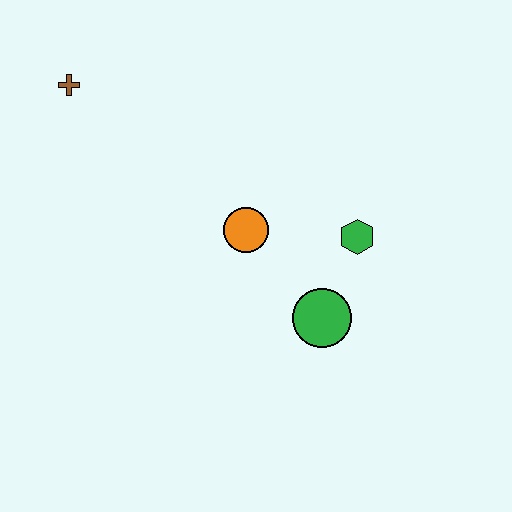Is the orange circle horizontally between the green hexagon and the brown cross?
Yes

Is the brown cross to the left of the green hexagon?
Yes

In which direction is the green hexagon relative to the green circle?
The green hexagon is above the green circle.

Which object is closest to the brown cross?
The orange circle is closest to the brown cross.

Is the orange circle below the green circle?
No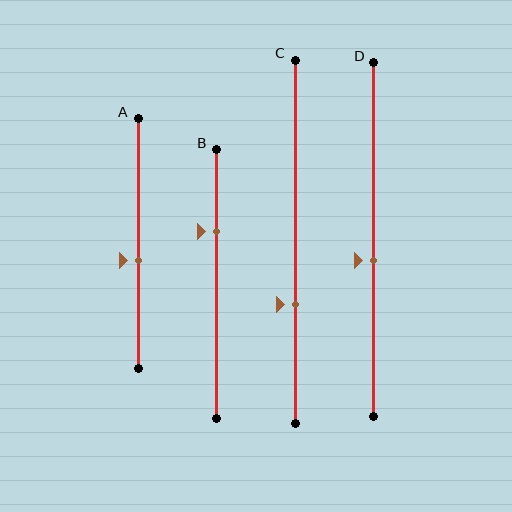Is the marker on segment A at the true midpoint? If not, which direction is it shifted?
No, the marker on segment A is shifted downward by about 7% of the segment length.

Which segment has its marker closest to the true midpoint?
Segment D has its marker closest to the true midpoint.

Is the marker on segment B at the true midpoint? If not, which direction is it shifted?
No, the marker on segment B is shifted upward by about 20% of the segment length.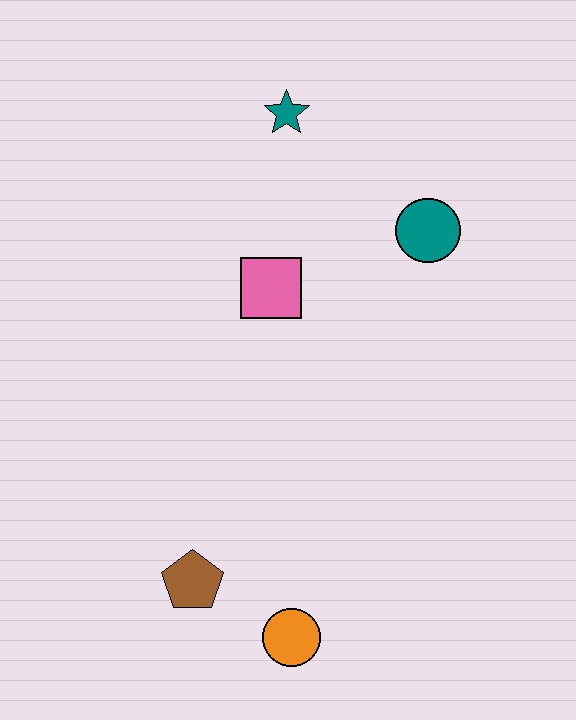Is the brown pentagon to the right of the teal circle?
No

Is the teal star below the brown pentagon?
No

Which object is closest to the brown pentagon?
The orange circle is closest to the brown pentagon.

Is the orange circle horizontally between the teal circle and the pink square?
Yes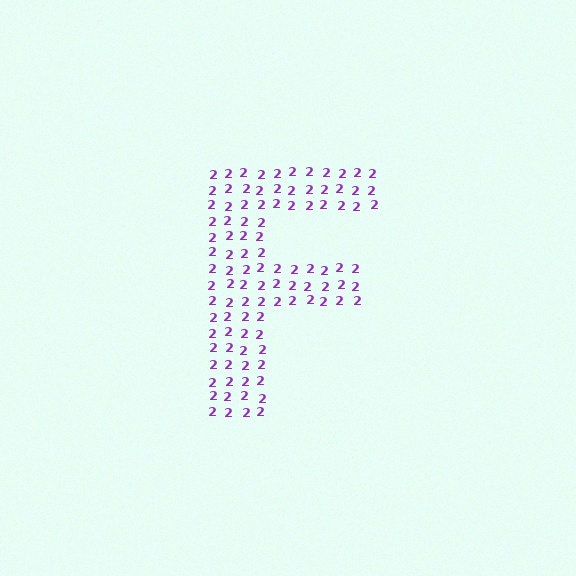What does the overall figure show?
The overall figure shows the letter F.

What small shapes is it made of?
It is made of small digit 2's.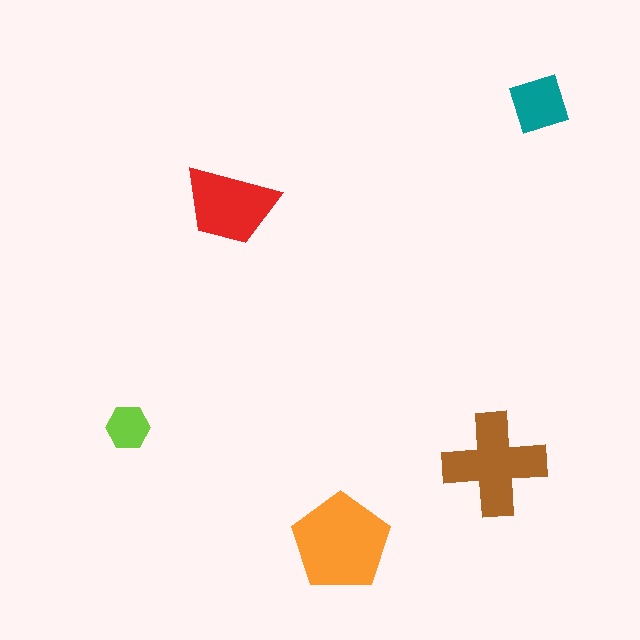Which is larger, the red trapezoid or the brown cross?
The brown cross.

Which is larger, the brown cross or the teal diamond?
The brown cross.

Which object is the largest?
The orange pentagon.